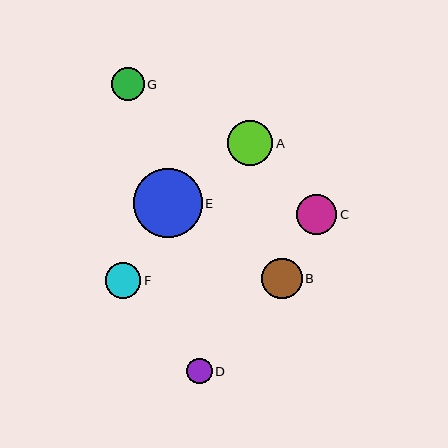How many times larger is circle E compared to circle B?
Circle E is approximately 1.7 times the size of circle B.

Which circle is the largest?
Circle E is the largest with a size of approximately 68 pixels.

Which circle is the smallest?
Circle D is the smallest with a size of approximately 26 pixels.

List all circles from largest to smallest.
From largest to smallest: E, A, B, C, F, G, D.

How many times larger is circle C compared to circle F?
Circle C is approximately 1.1 times the size of circle F.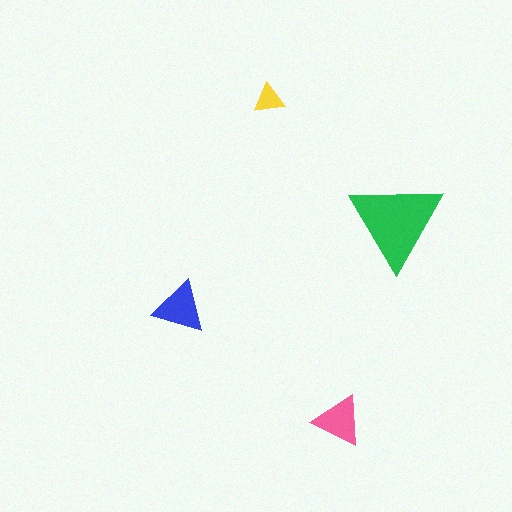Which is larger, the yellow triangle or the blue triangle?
The blue one.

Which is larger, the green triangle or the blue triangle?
The green one.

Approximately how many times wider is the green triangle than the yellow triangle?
About 3 times wider.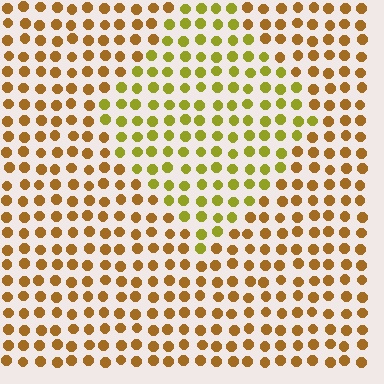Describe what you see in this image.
The image is filled with small brown elements in a uniform arrangement. A diamond-shaped region is visible where the elements are tinted to a slightly different hue, forming a subtle color boundary.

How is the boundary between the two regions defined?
The boundary is defined purely by a slight shift in hue (about 33 degrees). Spacing, size, and orientation are identical on both sides.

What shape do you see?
I see a diamond.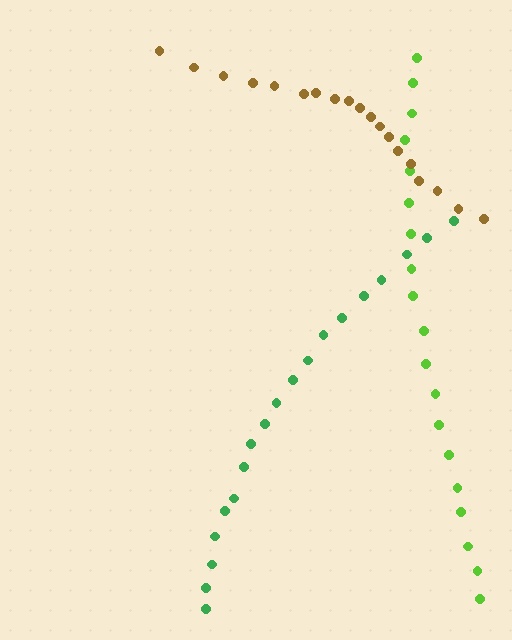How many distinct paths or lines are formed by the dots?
There are 3 distinct paths.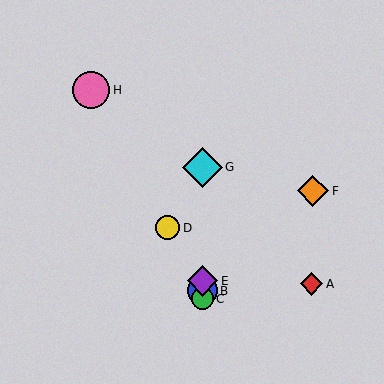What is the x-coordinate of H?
Object H is at x≈91.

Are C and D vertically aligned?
No, C is at x≈202 and D is at x≈168.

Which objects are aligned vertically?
Objects B, C, E, G are aligned vertically.